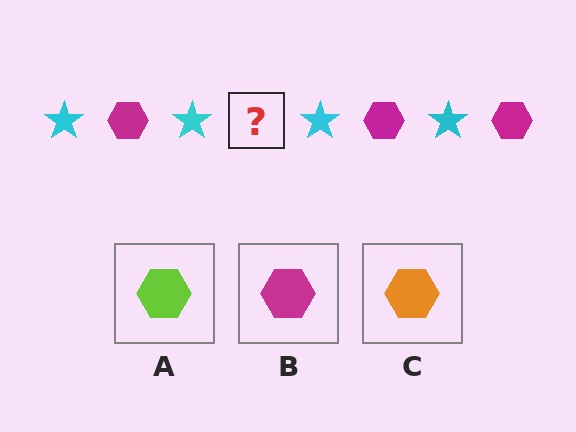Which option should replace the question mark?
Option B.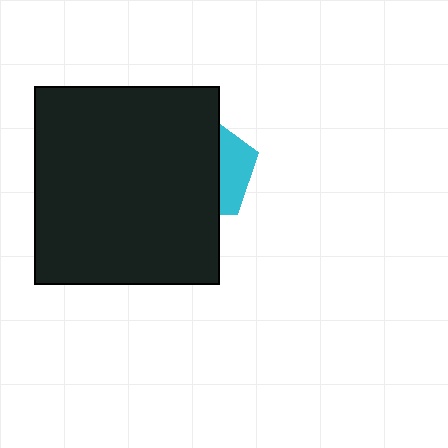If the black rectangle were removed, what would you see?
You would see the complete cyan pentagon.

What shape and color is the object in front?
The object in front is a black rectangle.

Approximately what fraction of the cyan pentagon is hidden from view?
Roughly 68% of the cyan pentagon is hidden behind the black rectangle.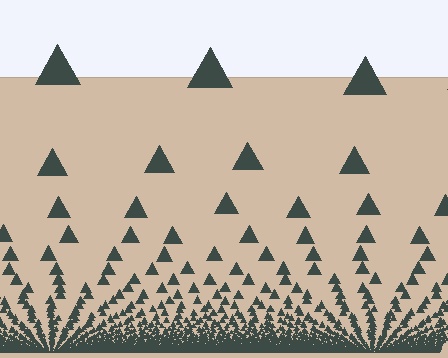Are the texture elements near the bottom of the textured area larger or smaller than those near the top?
Smaller. The gradient is inverted — elements near the bottom are smaller and denser.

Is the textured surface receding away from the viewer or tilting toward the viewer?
The surface appears to tilt toward the viewer. Texture elements get larger and sparser toward the top.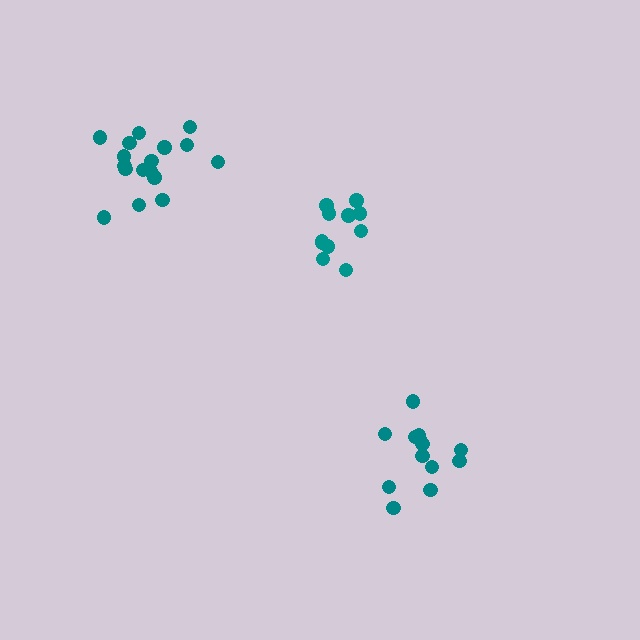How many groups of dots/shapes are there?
There are 3 groups.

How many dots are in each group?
Group 1: 13 dots, Group 2: 17 dots, Group 3: 11 dots (41 total).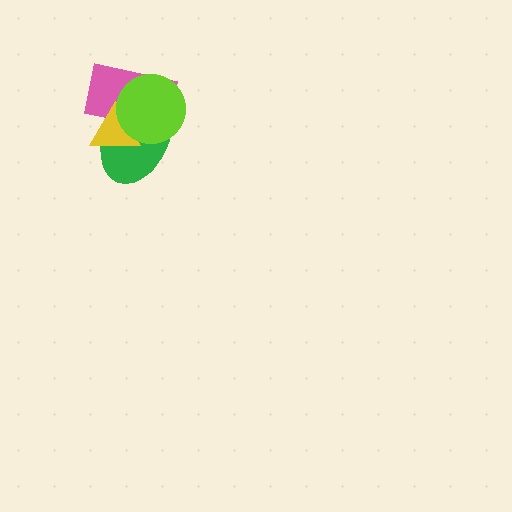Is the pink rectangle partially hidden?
Yes, it is partially covered by another shape.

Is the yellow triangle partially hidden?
Yes, it is partially covered by another shape.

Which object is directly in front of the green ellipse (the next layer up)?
The pink rectangle is directly in front of the green ellipse.